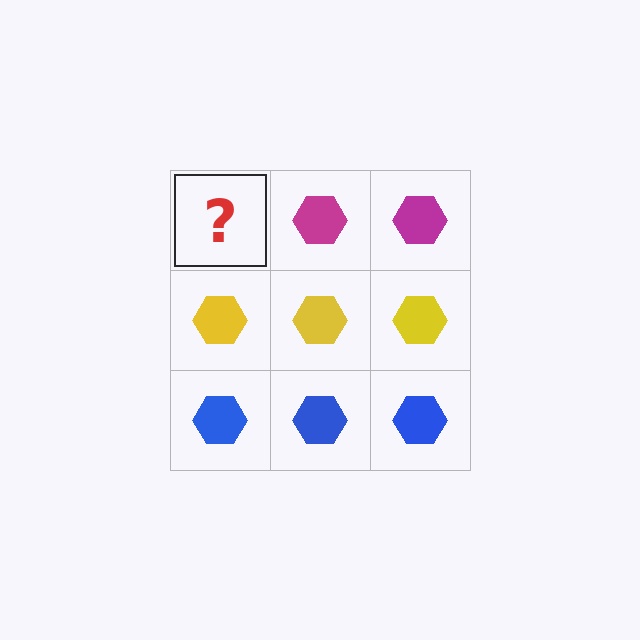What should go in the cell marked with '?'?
The missing cell should contain a magenta hexagon.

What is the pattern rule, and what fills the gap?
The rule is that each row has a consistent color. The gap should be filled with a magenta hexagon.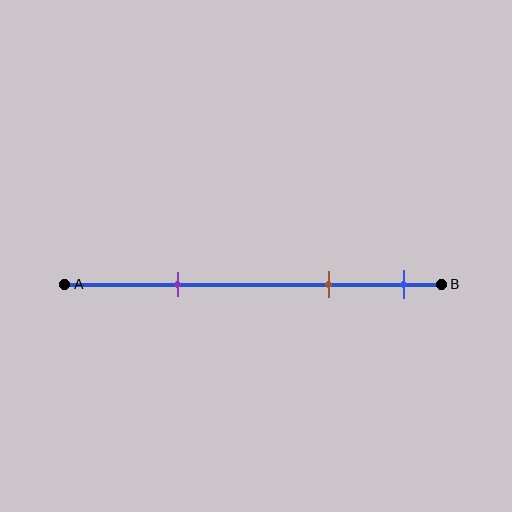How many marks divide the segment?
There are 3 marks dividing the segment.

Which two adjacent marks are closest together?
The brown and blue marks are the closest adjacent pair.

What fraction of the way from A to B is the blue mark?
The blue mark is approximately 90% (0.9) of the way from A to B.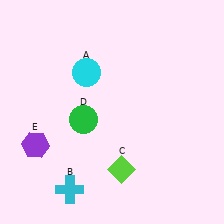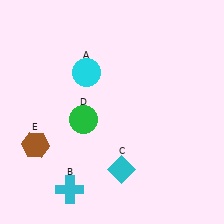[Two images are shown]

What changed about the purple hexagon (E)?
In Image 1, E is purple. In Image 2, it changed to brown.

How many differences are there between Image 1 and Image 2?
There are 2 differences between the two images.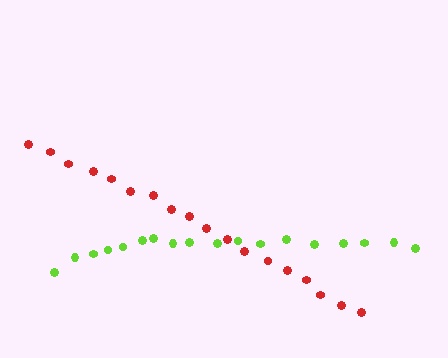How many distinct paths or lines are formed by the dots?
There are 2 distinct paths.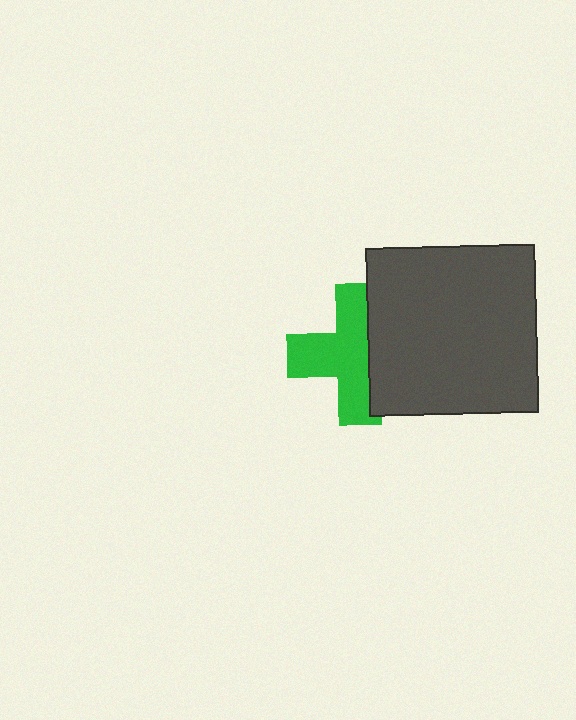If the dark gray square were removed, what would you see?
You would see the complete green cross.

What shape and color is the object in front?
The object in front is a dark gray square.